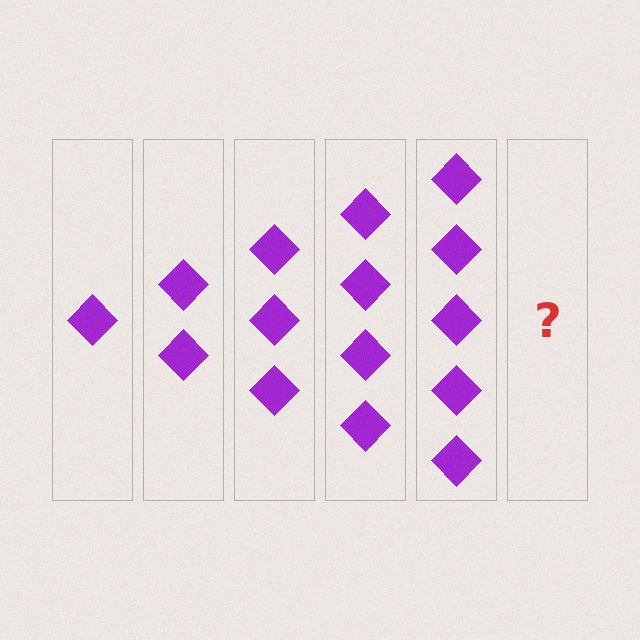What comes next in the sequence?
The next element should be 6 diamonds.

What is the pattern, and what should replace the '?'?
The pattern is that each step adds one more diamond. The '?' should be 6 diamonds.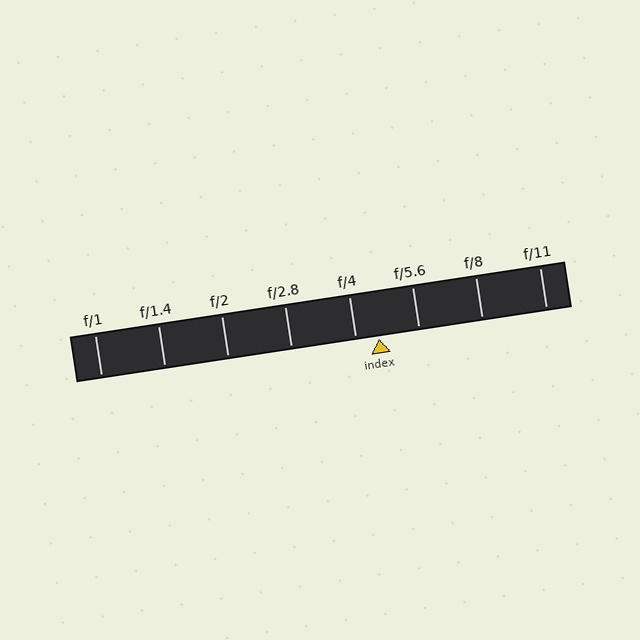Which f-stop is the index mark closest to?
The index mark is closest to f/4.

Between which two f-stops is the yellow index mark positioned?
The index mark is between f/4 and f/5.6.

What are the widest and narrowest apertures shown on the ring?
The widest aperture shown is f/1 and the narrowest is f/11.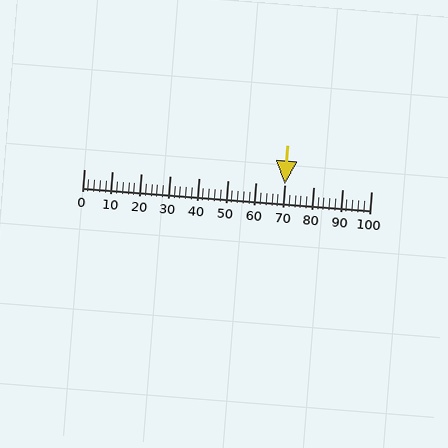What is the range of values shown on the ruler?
The ruler shows values from 0 to 100.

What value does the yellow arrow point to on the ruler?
The yellow arrow points to approximately 70.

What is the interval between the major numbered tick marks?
The major tick marks are spaced 10 units apart.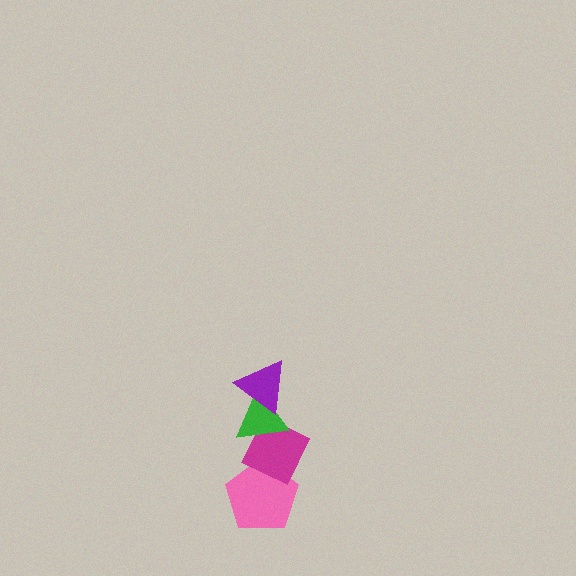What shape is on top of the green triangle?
The purple triangle is on top of the green triangle.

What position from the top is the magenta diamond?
The magenta diamond is 3rd from the top.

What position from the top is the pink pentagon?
The pink pentagon is 4th from the top.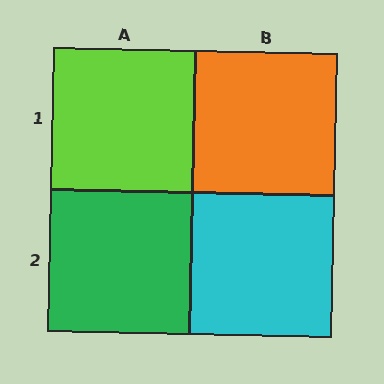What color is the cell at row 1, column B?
Orange.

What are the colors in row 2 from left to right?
Green, cyan.